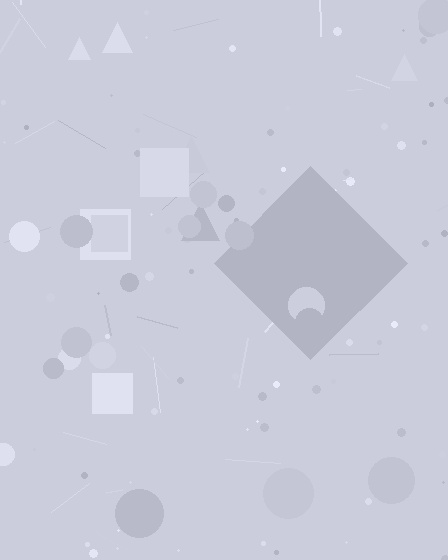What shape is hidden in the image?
A diamond is hidden in the image.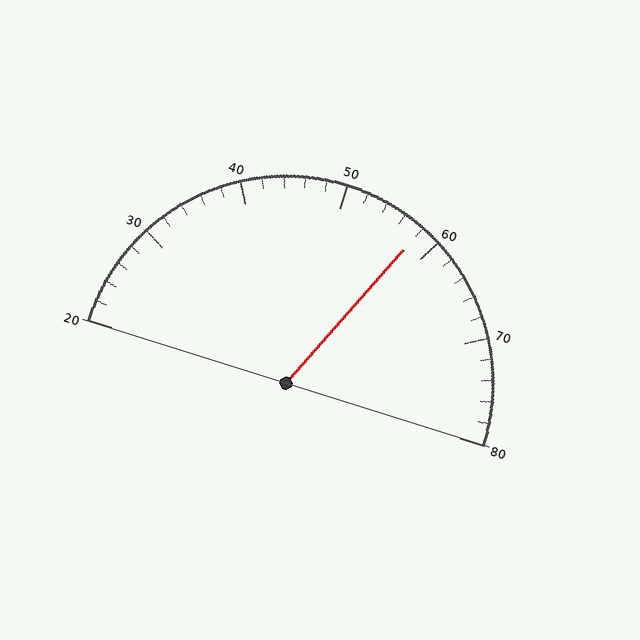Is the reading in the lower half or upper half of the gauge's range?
The reading is in the upper half of the range (20 to 80).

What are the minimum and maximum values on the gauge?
The gauge ranges from 20 to 80.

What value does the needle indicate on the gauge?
The needle indicates approximately 58.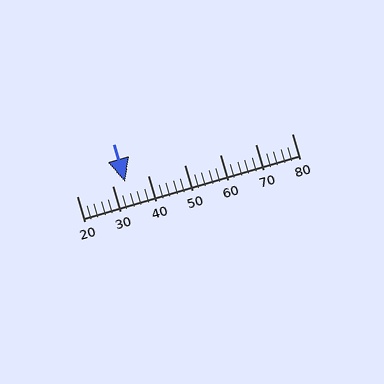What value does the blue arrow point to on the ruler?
The blue arrow points to approximately 34.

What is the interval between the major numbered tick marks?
The major tick marks are spaced 10 units apart.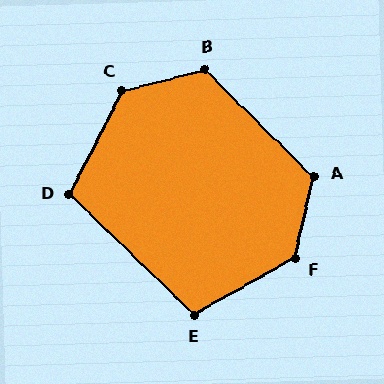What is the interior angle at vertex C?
Approximately 132 degrees (obtuse).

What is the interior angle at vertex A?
Approximately 122 degrees (obtuse).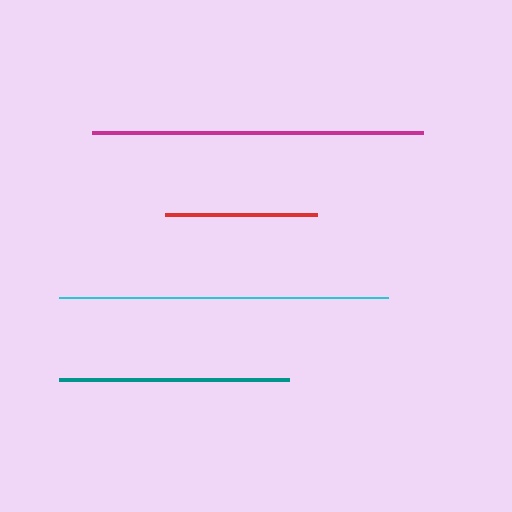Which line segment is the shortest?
The red line is the shortest at approximately 152 pixels.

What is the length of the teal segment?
The teal segment is approximately 230 pixels long.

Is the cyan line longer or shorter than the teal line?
The cyan line is longer than the teal line.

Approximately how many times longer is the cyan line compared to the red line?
The cyan line is approximately 2.2 times the length of the red line.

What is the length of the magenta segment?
The magenta segment is approximately 332 pixels long.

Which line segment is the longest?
The magenta line is the longest at approximately 332 pixels.